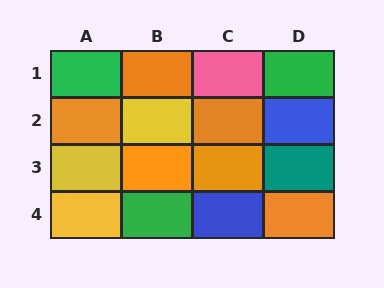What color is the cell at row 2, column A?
Orange.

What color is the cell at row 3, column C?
Orange.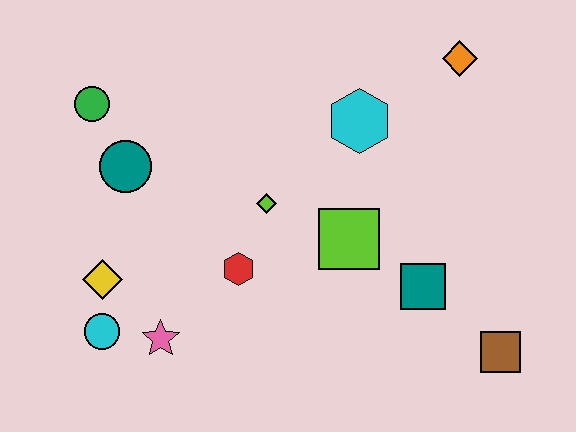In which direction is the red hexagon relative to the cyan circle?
The red hexagon is to the right of the cyan circle.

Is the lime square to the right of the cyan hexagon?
No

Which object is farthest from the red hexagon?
The orange diamond is farthest from the red hexagon.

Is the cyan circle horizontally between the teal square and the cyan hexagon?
No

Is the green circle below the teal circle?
No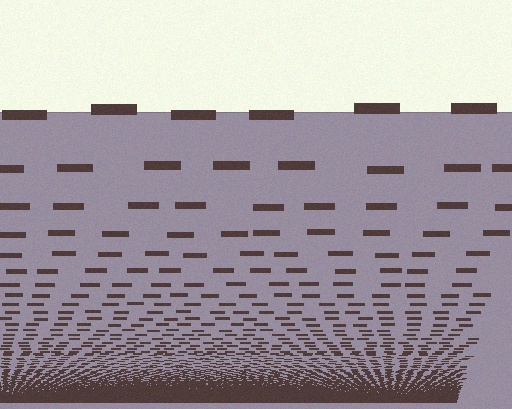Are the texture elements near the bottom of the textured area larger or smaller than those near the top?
Smaller. The gradient is inverted — elements near the bottom are smaller and denser.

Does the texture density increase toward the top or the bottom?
Density increases toward the bottom.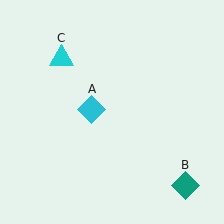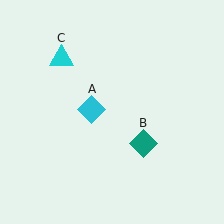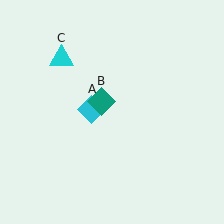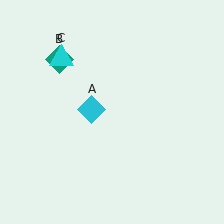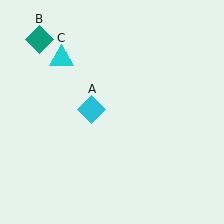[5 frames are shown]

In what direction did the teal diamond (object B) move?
The teal diamond (object B) moved up and to the left.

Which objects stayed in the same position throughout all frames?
Cyan diamond (object A) and cyan triangle (object C) remained stationary.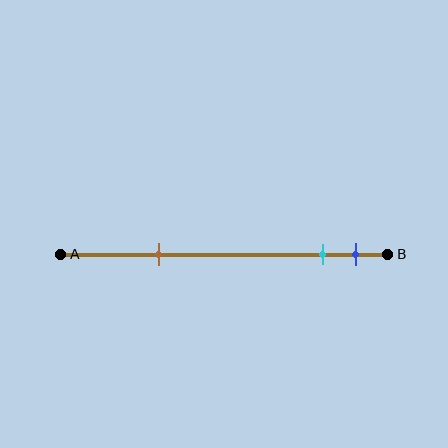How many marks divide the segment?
There are 3 marks dividing the segment.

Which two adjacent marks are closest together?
The cyan and blue marks are the closest adjacent pair.